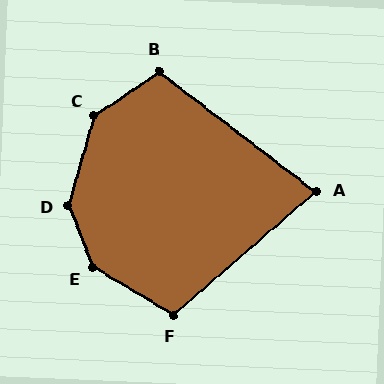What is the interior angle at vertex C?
Approximately 139 degrees (obtuse).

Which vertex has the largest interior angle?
D, at approximately 142 degrees.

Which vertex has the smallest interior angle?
A, at approximately 78 degrees.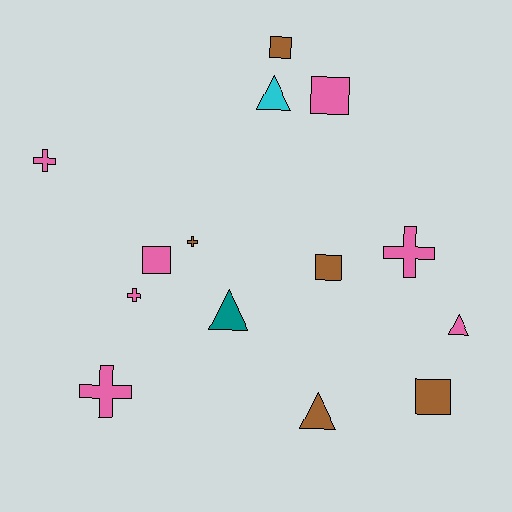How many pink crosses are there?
There are 4 pink crosses.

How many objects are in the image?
There are 14 objects.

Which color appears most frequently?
Pink, with 7 objects.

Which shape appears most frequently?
Cross, with 5 objects.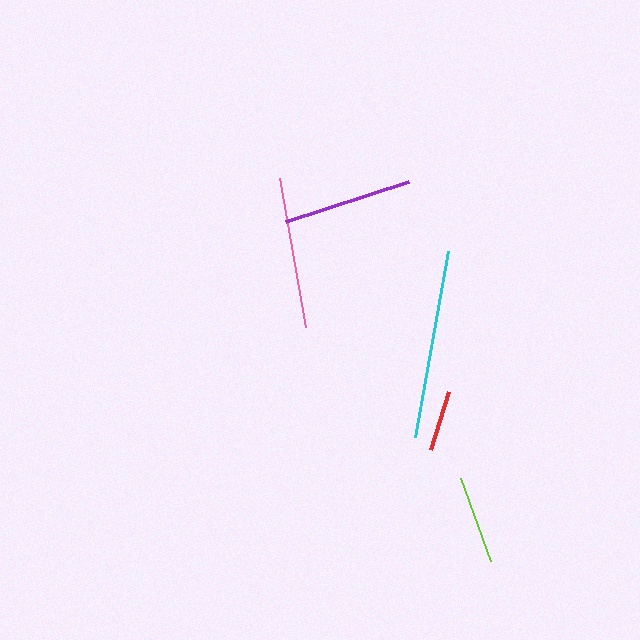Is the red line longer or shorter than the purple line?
The purple line is longer than the red line.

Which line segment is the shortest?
The red line is the shortest at approximately 60 pixels.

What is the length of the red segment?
The red segment is approximately 60 pixels long.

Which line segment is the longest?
The cyan line is the longest at approximately 189 pixels.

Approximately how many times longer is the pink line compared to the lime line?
The pink line is approximately 1.7 times the length of the lime line.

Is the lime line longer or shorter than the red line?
The lime line is longer than the red line.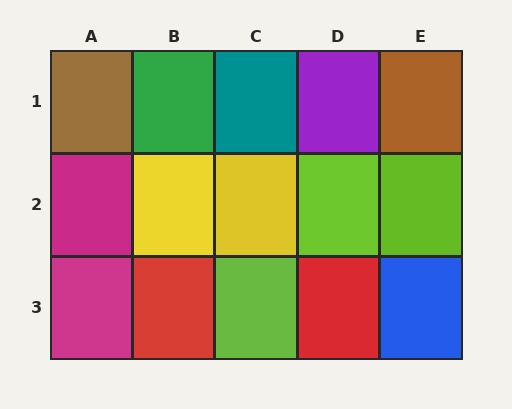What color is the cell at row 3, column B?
Red.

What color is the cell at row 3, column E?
Blue.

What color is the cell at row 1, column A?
Brown.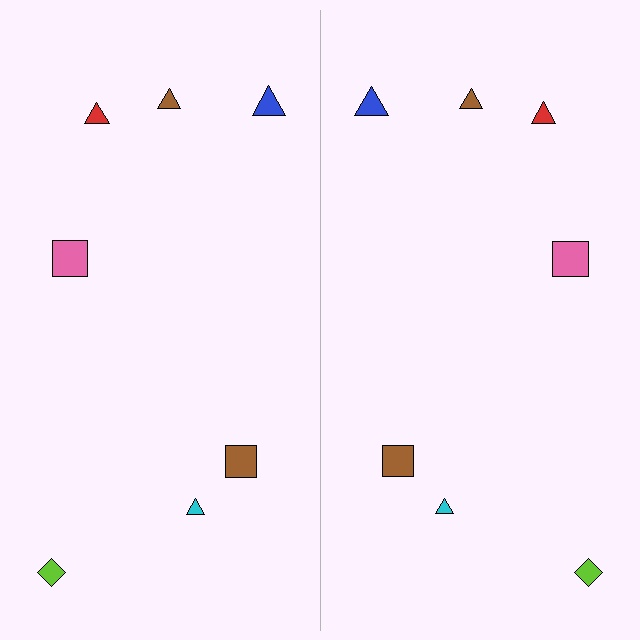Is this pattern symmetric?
Yes, this pattern has bilateral (reflection) symmetry.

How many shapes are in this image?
There are 14 shapes in this image.